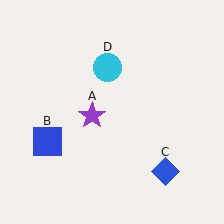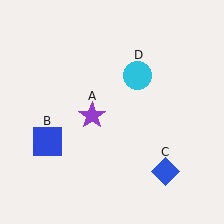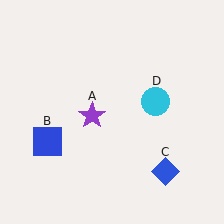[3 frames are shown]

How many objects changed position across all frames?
1 object changed position: cyan circle (object D).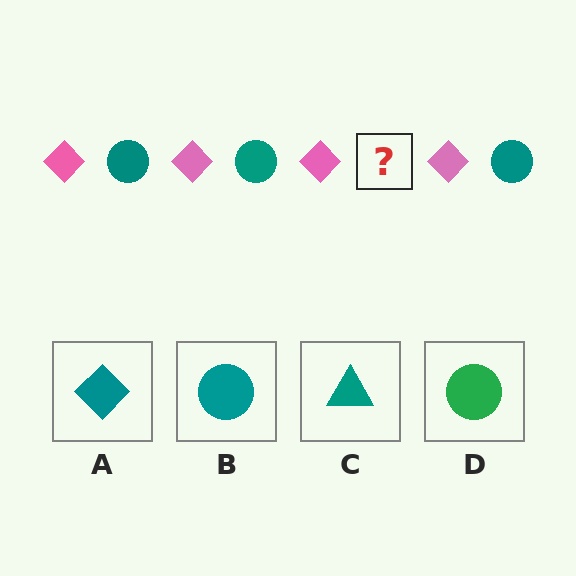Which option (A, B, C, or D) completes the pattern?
B.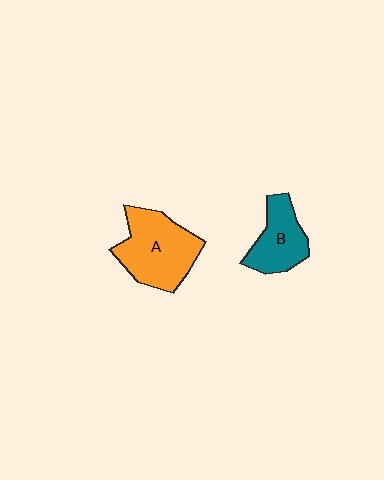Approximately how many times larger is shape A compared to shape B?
Approximately 1.5 times.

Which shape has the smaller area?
Shape B (teal).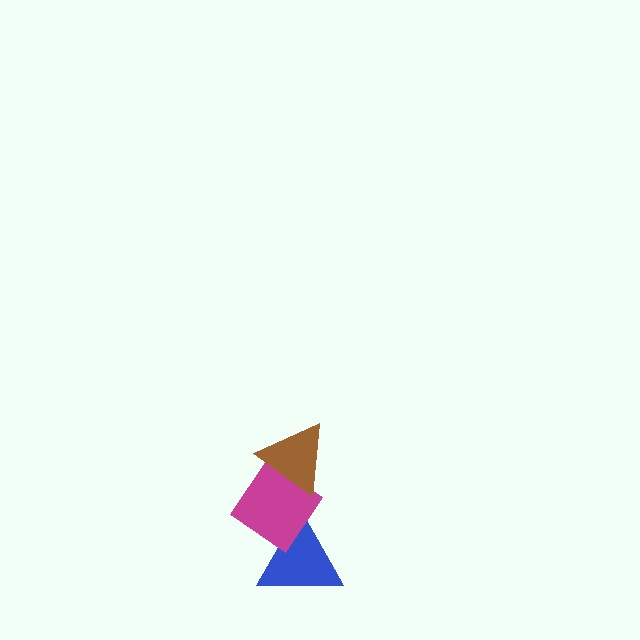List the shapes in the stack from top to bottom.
From top to bottom: the brown triangle, the magenta diamond, the blue triangle.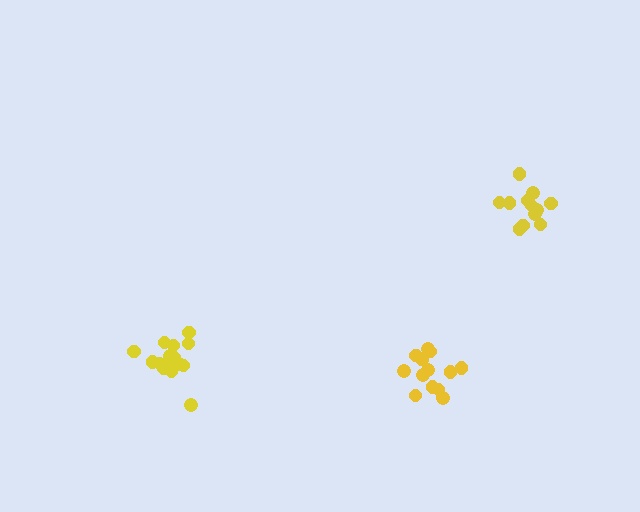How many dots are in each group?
Group 1: 12 dots, Group 2: 14 dots, Group 3: 17 dots (43 total).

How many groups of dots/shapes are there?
There are 3 groups.